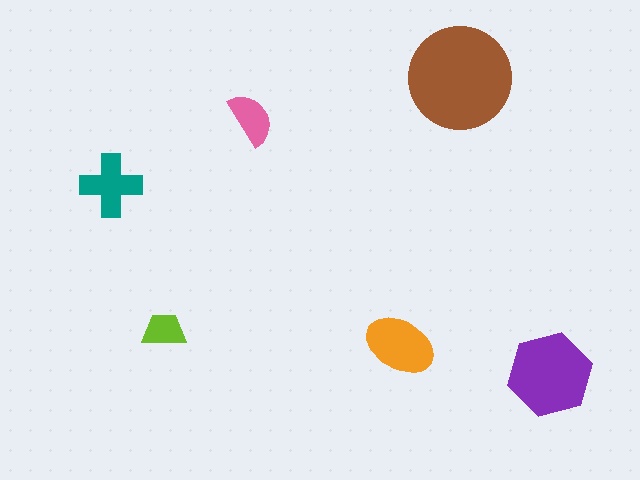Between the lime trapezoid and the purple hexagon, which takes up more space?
The purple hexagon.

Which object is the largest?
The brown circle.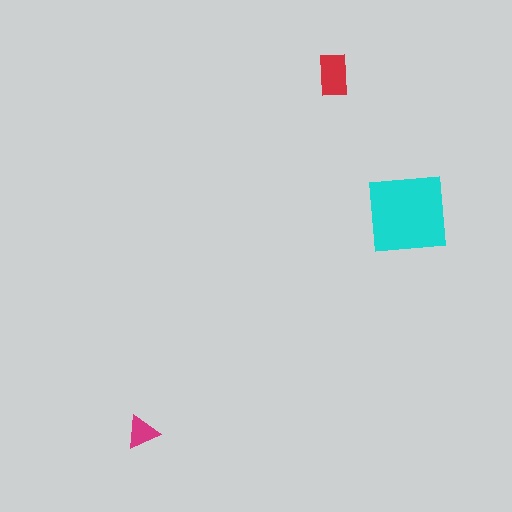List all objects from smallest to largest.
The magenta triangle, the red rectangle, the cyan square.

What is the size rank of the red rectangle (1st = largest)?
2nd.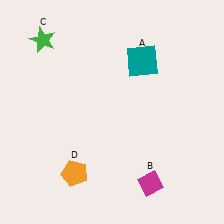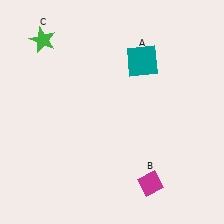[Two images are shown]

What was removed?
The orange pentagon (D) was removed in Image 2.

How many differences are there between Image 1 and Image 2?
There is 1 difference between the two images.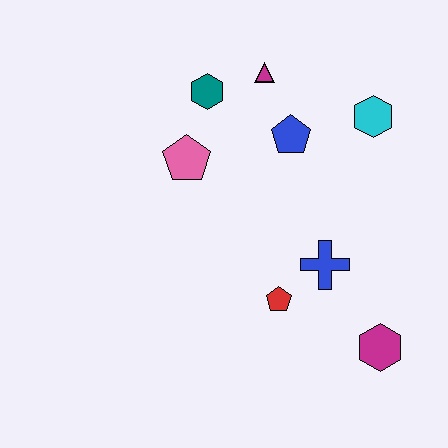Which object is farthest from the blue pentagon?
The magenta hexagon is farthest from the blue pentagon.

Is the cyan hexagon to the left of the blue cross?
No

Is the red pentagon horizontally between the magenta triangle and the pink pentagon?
No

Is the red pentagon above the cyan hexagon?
No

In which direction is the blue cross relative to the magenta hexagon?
The blue cross is above the magenta hexagon.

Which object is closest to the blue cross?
The red pentagon is closest to the blue cross.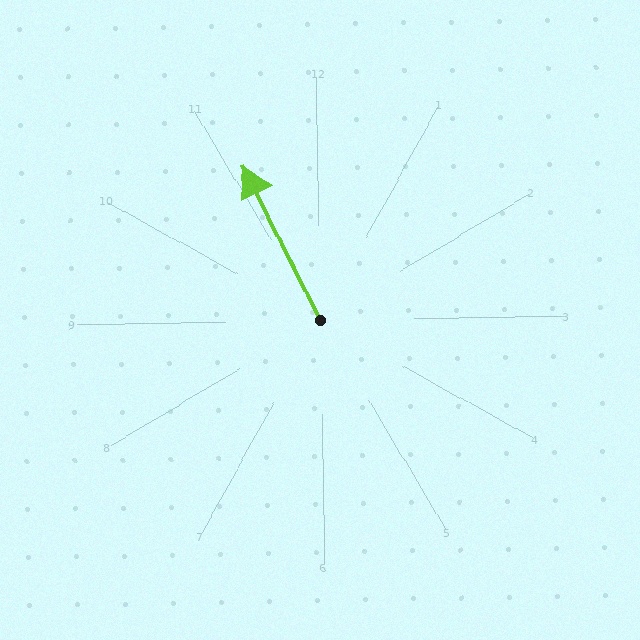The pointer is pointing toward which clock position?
Roughly 11 o'clock.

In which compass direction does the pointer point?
Northwest.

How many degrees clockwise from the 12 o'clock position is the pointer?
Approximately 334 degrees.